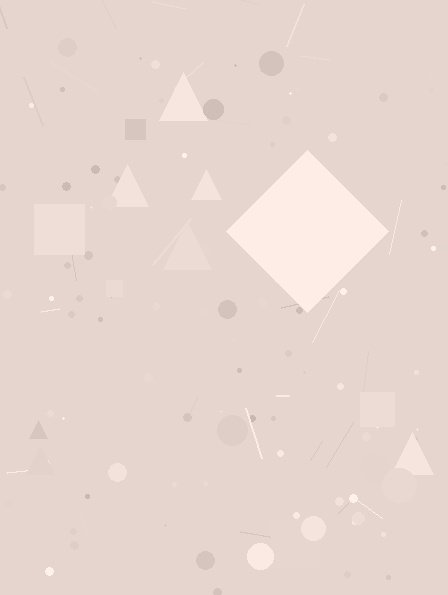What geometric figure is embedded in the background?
A diamond is embedded in the background.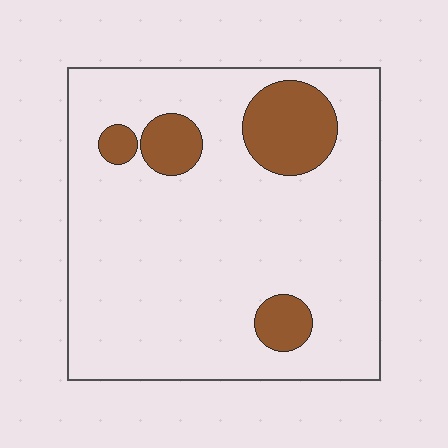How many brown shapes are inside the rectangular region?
4.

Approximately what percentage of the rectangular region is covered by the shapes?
Approximately 15%.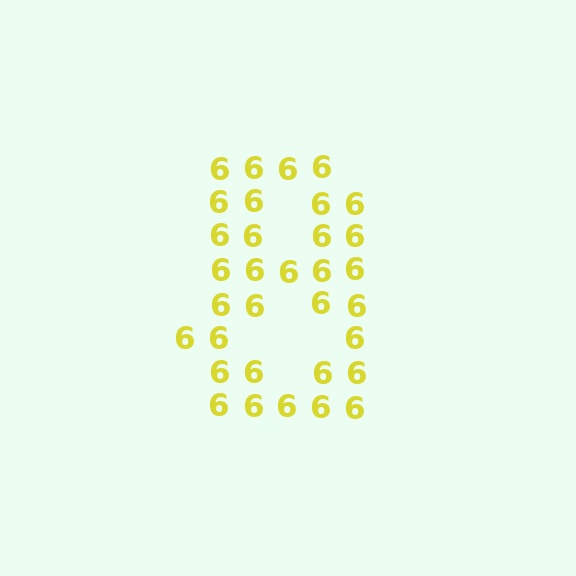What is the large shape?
The large shape is the digit 8.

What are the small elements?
The small elements are digit 6's.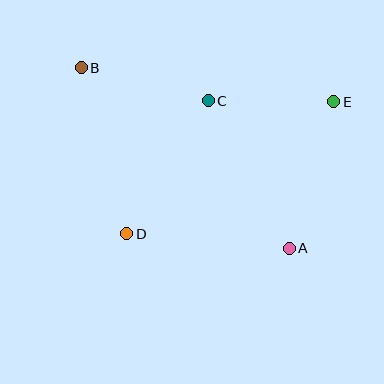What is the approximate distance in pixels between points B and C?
The distance between B and C is approximately 131 pixels.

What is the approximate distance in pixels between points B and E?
The distance between B and E is approximately 255 pixels.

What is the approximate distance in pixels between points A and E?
The distance between A and E is approximately 154 pixels.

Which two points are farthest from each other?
Points A and B are farthest from each other.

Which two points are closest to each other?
Points C and E are closest to each other.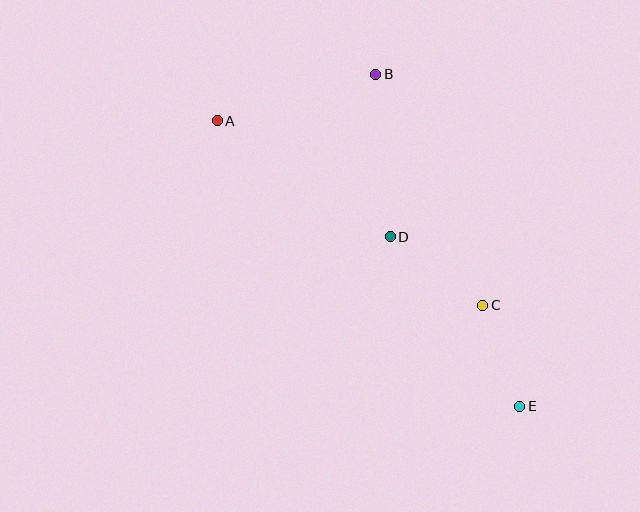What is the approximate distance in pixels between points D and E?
The distance between D and E is approximately 213 pixels.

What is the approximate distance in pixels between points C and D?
The distance between C and D is approximately 115 pixels.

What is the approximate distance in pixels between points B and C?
The distance between B and C is approximately 255 pixels.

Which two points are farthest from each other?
Points A and E are farthest from each other.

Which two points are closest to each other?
Points C and E are closest to each other.